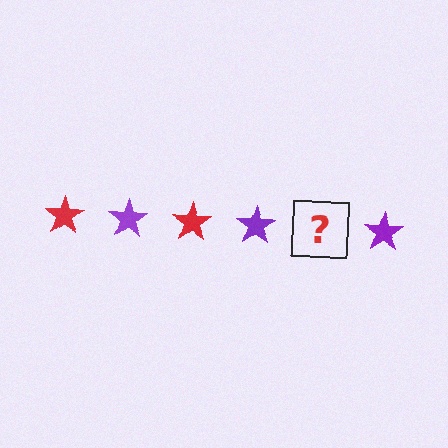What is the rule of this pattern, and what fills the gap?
The rule is that the pattern cycles through red, purple stars. The gap should be filled with a red star.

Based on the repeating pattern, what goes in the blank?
The blank should be a red star.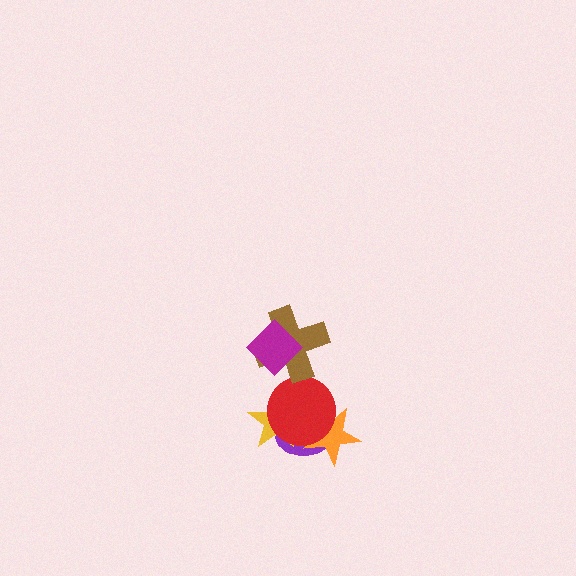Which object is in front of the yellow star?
The red circle is in front of the yellow star.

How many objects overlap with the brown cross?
1 object overlaps with the brown cross.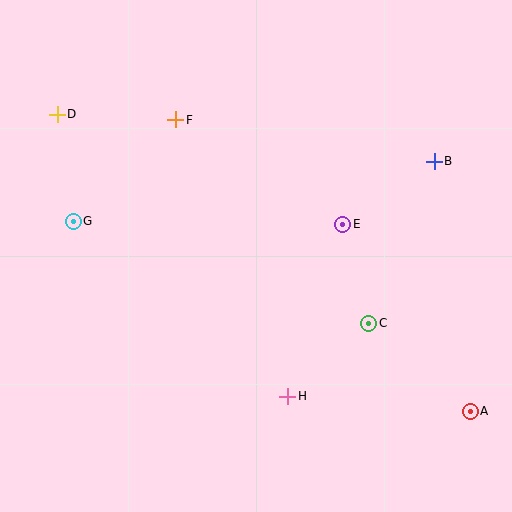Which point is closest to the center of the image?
Point E at (343, 224) is closest to the center.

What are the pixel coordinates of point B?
Point B is at (434, 161).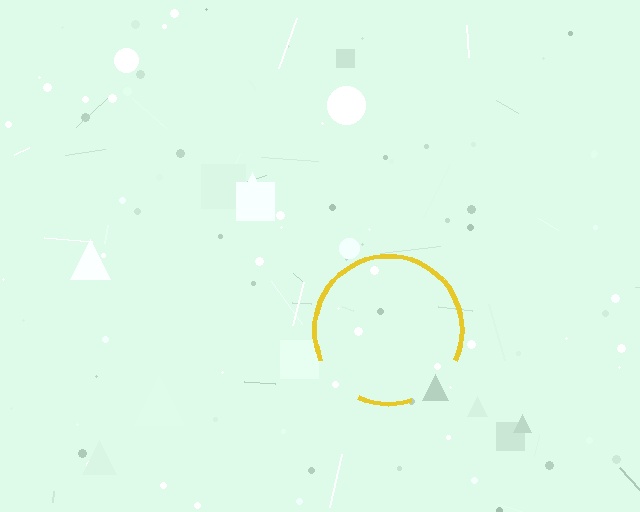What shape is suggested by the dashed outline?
The dashed outline suggests a circle.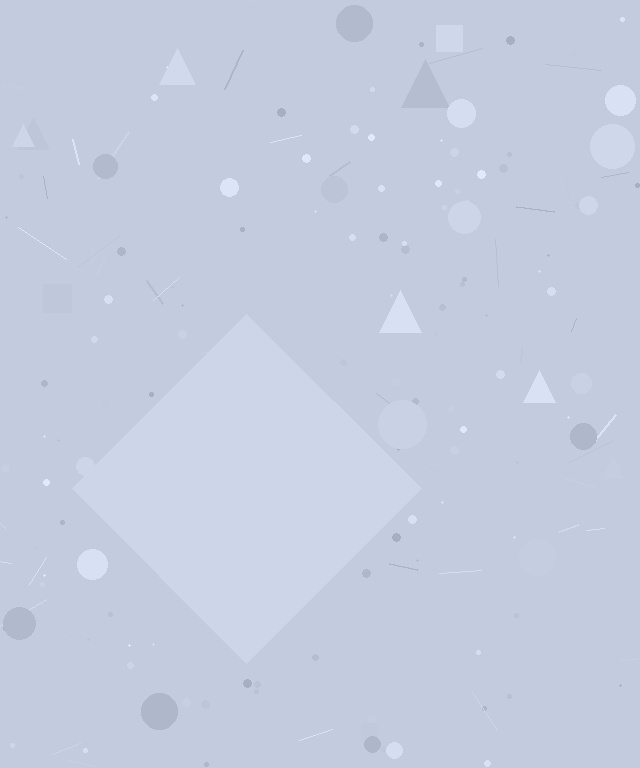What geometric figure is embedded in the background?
A diamond is embedded in the background.